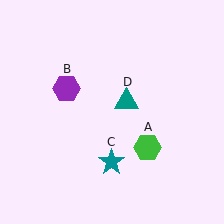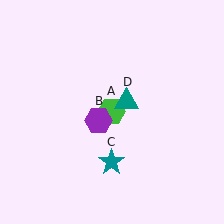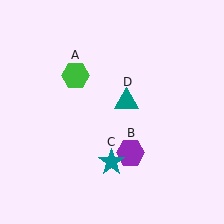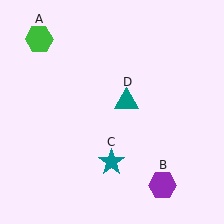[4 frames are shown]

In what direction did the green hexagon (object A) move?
The green hexagon (object A) moved up and to the left.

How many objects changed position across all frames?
2 objects changed position: green hexagon (object A), purple hexagon (object B).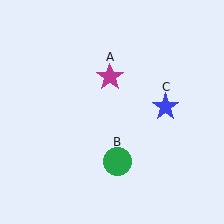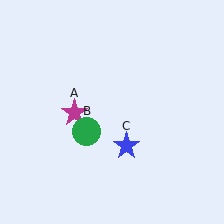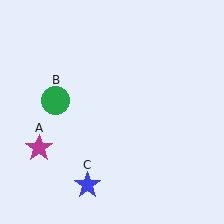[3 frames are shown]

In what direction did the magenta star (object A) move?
The magenta star (object A) moved down and to the left.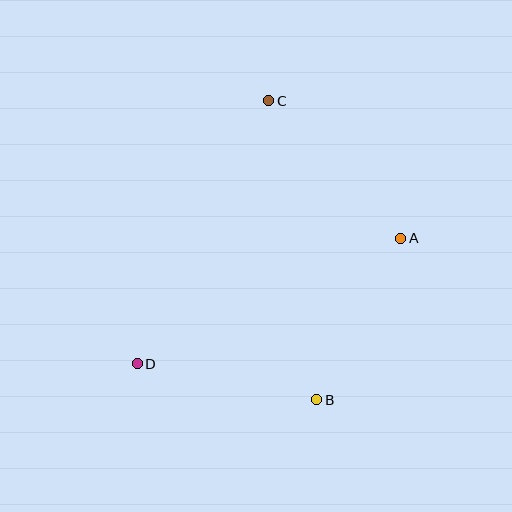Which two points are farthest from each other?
Points B and C are farthest from each other.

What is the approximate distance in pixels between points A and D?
The distance between A and D is approximately 292 pixels.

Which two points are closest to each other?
Points A and B are closest to each other.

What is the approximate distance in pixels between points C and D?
The distance between C and D is approximately 294 pixels.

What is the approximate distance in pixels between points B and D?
The distance between B and D is approximately 183 pixels.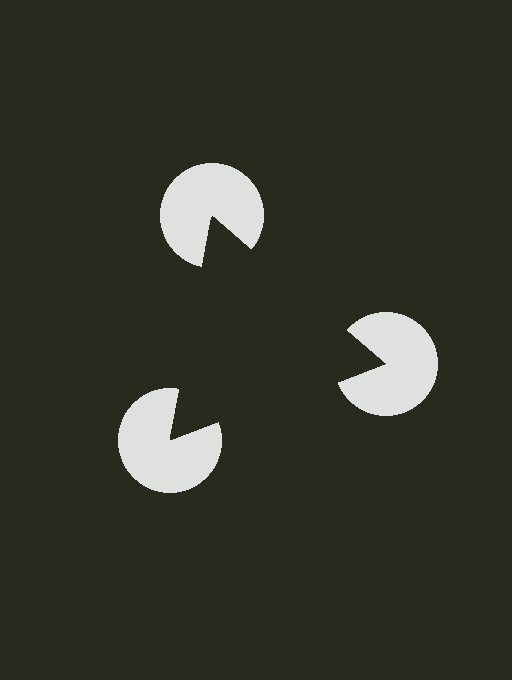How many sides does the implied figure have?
3 sides.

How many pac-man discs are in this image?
There are 3 — one at each vertex of the illusory triangle.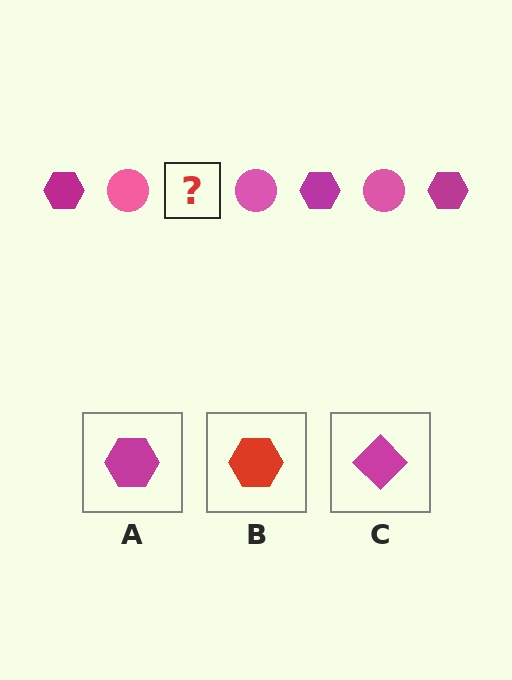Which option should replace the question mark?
Option A.